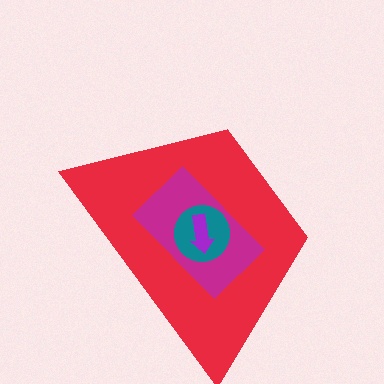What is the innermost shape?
The purple arrow.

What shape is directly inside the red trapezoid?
The magenta rectangle.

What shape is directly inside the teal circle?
The purple arrow.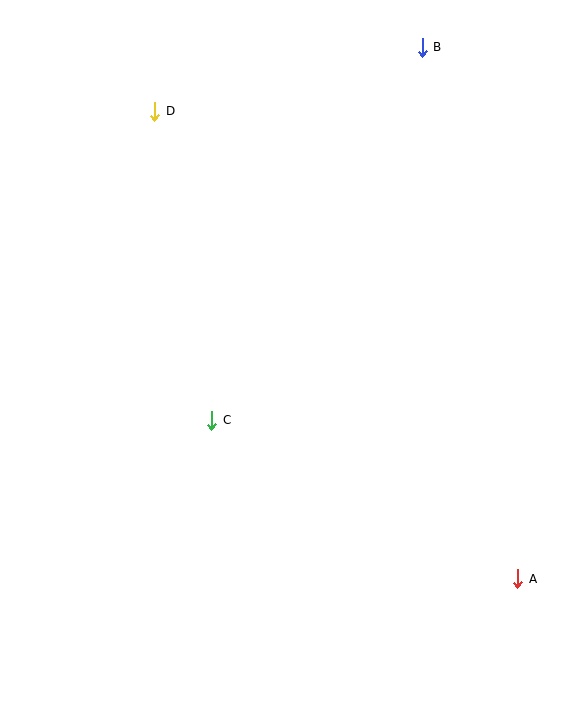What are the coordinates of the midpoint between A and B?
The midpoint between A and B is at (470, 313).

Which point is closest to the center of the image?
Point C at (212, 420) is closest to the center.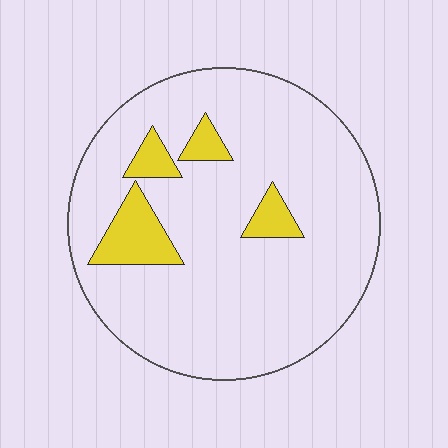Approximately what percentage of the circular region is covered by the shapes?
Approximately 10%.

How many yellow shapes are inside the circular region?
4.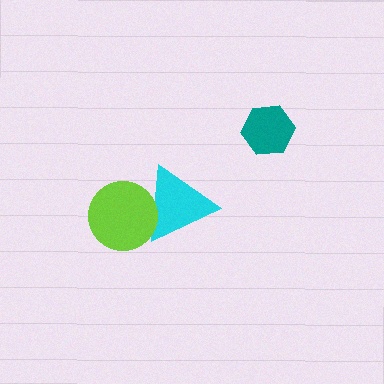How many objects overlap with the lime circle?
1 object overlaps with the lime circle.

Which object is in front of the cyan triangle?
The lime circle is in front of the cyan triangle.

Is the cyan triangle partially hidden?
Yes, it is partially covered by another shape.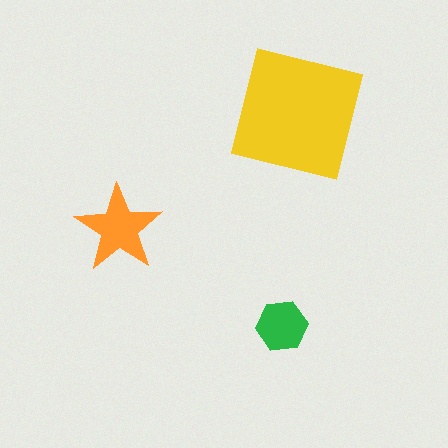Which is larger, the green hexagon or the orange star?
The orange star.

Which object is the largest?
The yellow square.